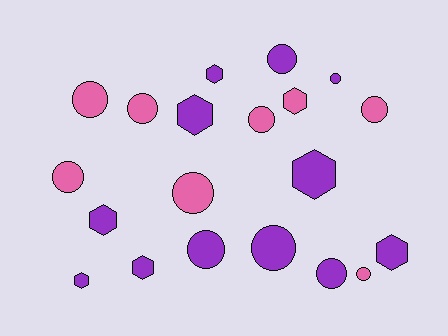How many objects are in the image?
There are 20 objects.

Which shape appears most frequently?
Circle, with 12 objects.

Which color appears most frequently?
Purple, with 12 objects.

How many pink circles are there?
There are 7 pink circles.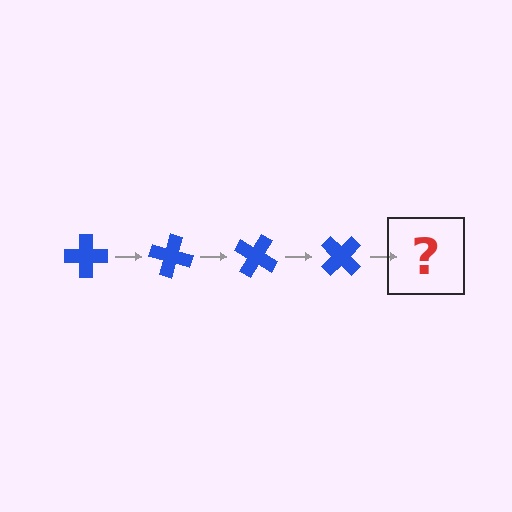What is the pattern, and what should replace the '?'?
The pattern is that the cross rotates 15 degrees each step. The '?' should be a blue cross rotated 60 degrees.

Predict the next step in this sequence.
The next step is a blue cross rotated 60 degrees.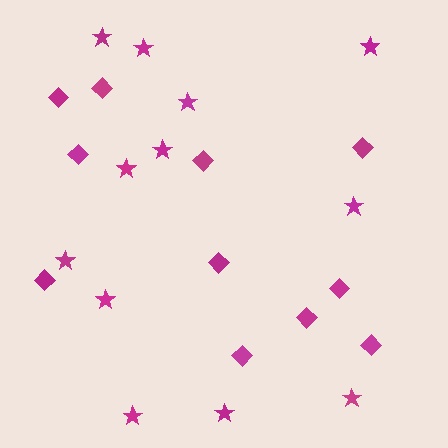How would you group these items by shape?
There are 2 groups: one group of diamonds (11) and one group of stars (12).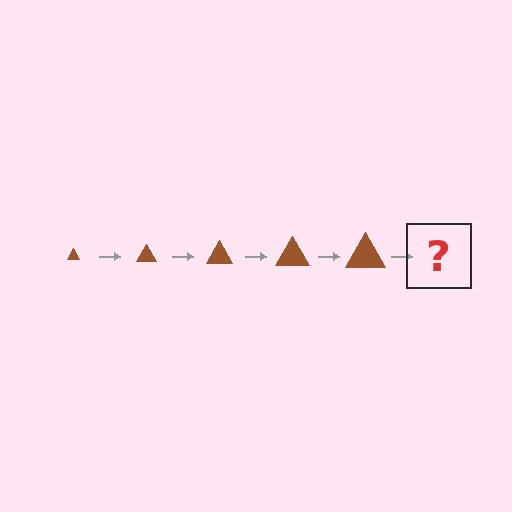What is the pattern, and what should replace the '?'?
The pattern is that the triangle gets progressively larger each step. The '?' should be a brown triangle, larger than the previous one.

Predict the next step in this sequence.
The next step is a brown triangle, larger than the previous one.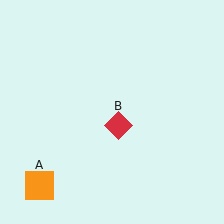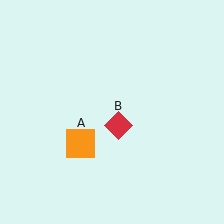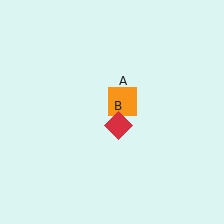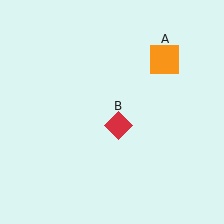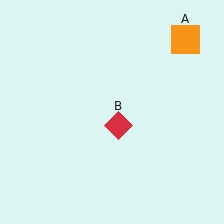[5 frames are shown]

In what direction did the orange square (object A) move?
The orange square (object A) moved up and to the right.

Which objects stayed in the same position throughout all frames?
Red diamond (object B) remained stationary.